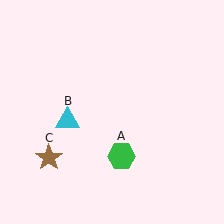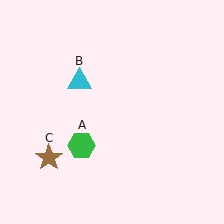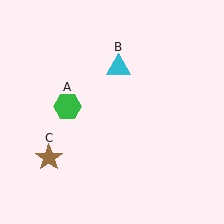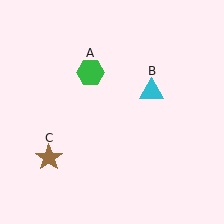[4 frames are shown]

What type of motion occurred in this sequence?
The green hexagon (object A), cyan triangle (object B) rotated clockwise around the center of the scene.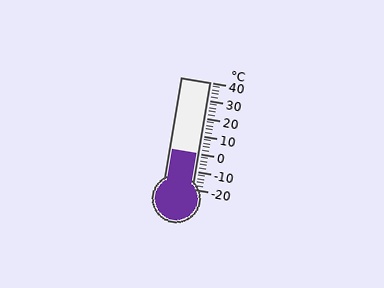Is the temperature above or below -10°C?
The temperature is above -10°C.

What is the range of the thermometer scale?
The thermometer scale ranges from -20°C to 40°C.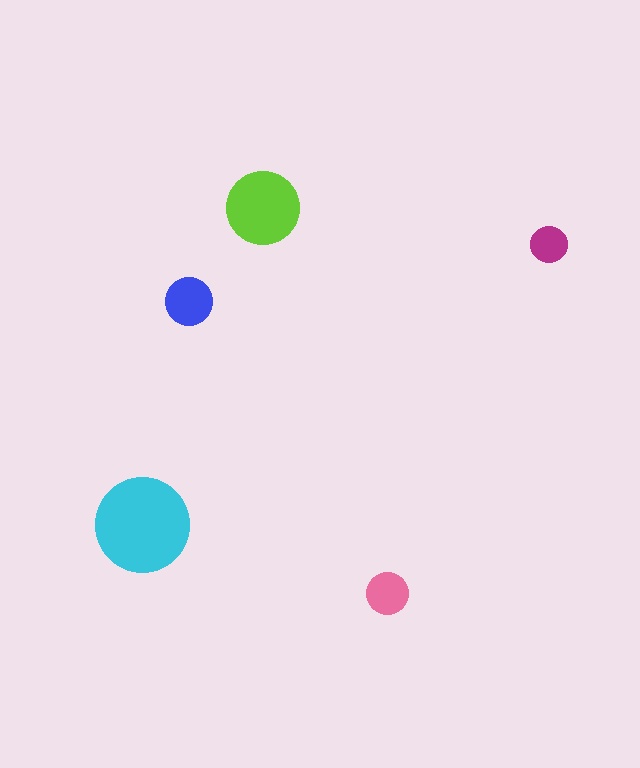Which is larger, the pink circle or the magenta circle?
The pink one.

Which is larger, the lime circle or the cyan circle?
The cyan one.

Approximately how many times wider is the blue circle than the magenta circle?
About 1.5 times wider.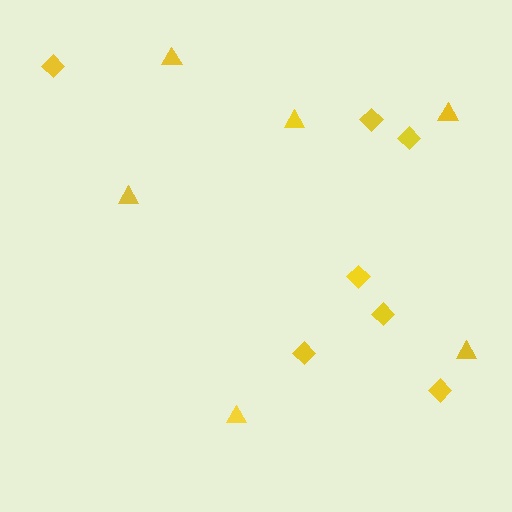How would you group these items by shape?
There are 2 groups: one group of diamonds (7) and one group of triangles (6).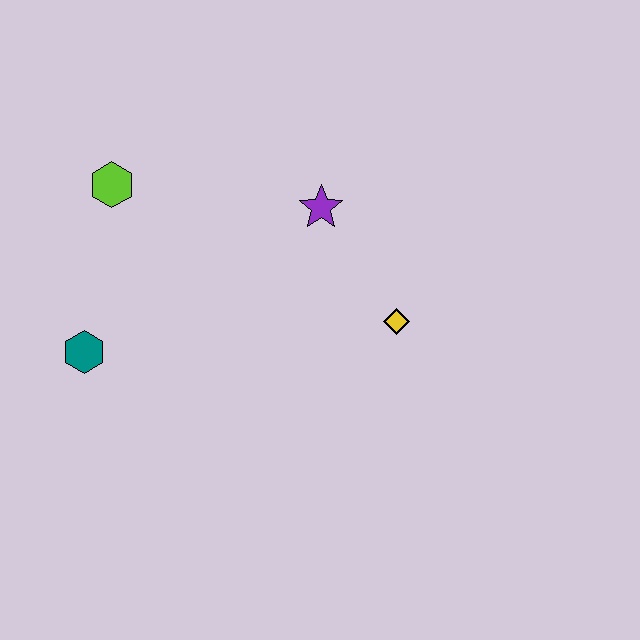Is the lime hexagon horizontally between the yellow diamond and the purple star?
No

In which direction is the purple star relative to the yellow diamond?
The purple star is above the yellow diamond.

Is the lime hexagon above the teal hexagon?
Yes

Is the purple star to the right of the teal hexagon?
Yes